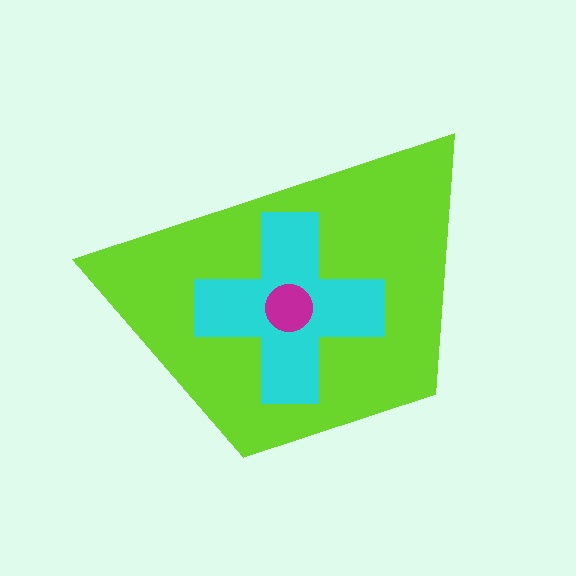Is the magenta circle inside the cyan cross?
Yes.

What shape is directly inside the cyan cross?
The magenta circle.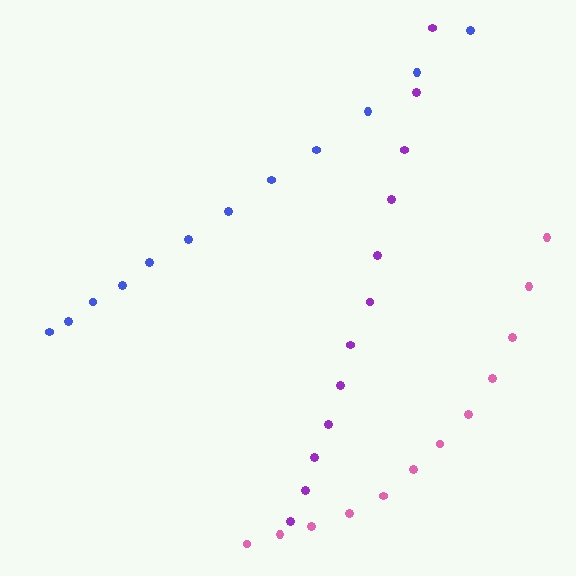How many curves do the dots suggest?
There are 3 distinct paths.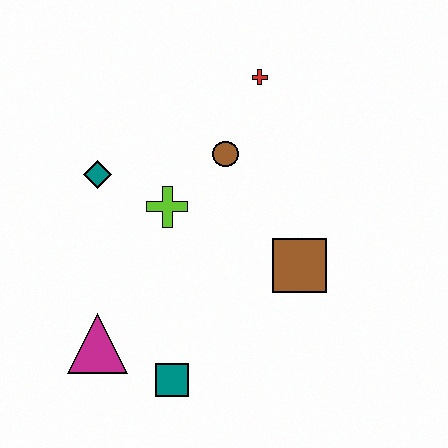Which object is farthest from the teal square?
The red cross is farthest from the teal square.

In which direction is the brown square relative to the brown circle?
The brown square is below the brown circle.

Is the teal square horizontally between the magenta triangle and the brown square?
Yes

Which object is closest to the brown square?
The brown circle is closest to the brown square.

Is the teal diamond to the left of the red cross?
Yes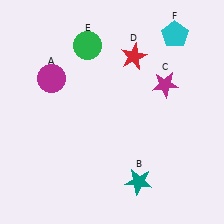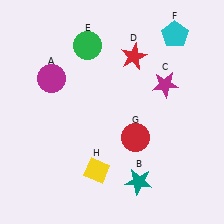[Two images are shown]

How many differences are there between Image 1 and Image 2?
There are 2 differences between the two images.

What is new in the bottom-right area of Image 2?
A red circle (G) was added in the bottom-right area of Image 2.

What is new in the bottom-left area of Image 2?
A yellow diamond (H) was added in the bottom-left area of Image 2.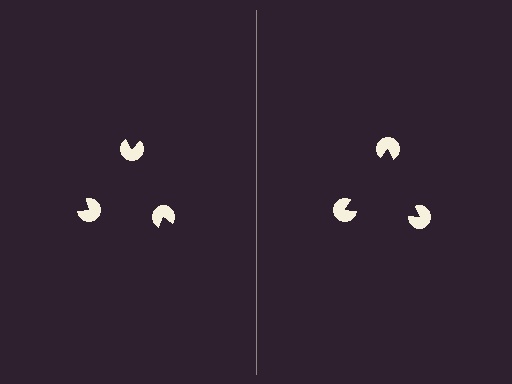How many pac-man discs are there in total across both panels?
6 — 3 on each side.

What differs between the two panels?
The pac-man discs are positioned identically on both sides; only the wedge orientations differ. On the right they align to a triangle; on the left they are misaligned.